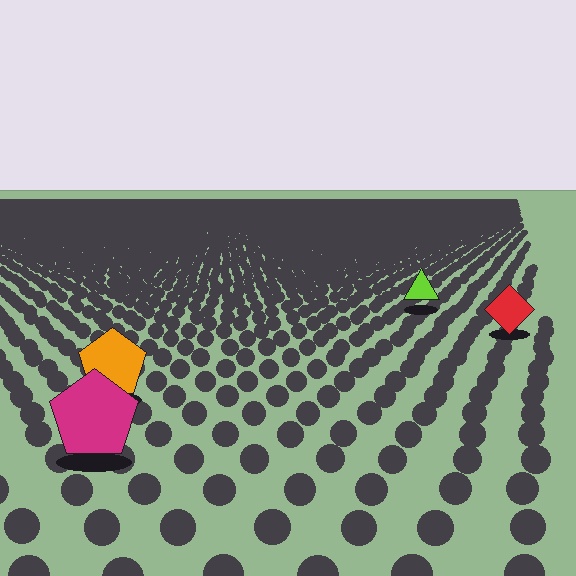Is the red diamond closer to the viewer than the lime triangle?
Yes. The red diamond is closer — you can tell from the texture gradient: the ground texture is coarser near it.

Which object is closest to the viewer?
The magenta pentagon is closest. The texture marks near it are larger and more spread out.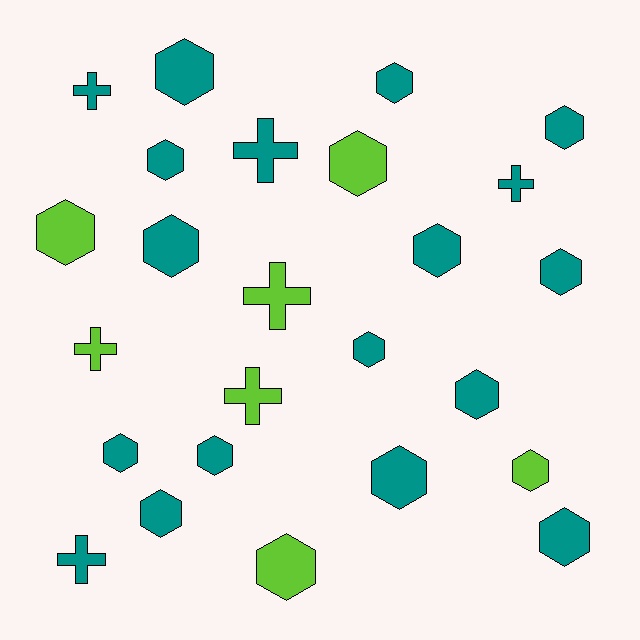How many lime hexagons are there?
There are 4 lime hexagons.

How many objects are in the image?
There are 25 objects.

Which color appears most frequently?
Teal, with 18 objects.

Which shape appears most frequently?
Hexagon, with 18 objects.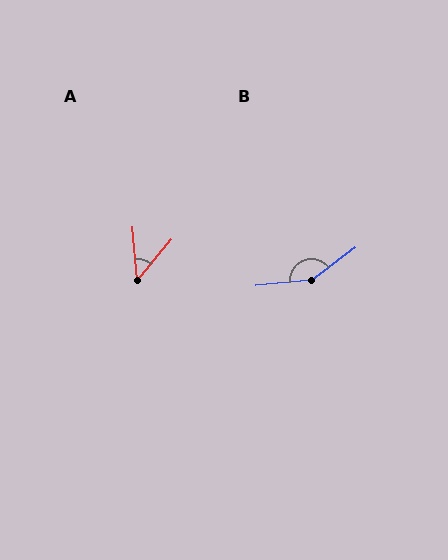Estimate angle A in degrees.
Approximately 45 degrees.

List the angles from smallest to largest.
A (45°), B (149°).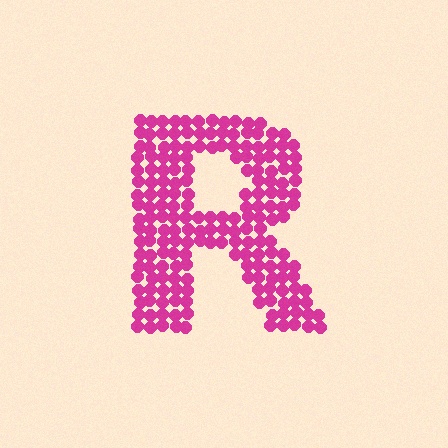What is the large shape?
The large shape is the letter R.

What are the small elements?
The small elements are circles.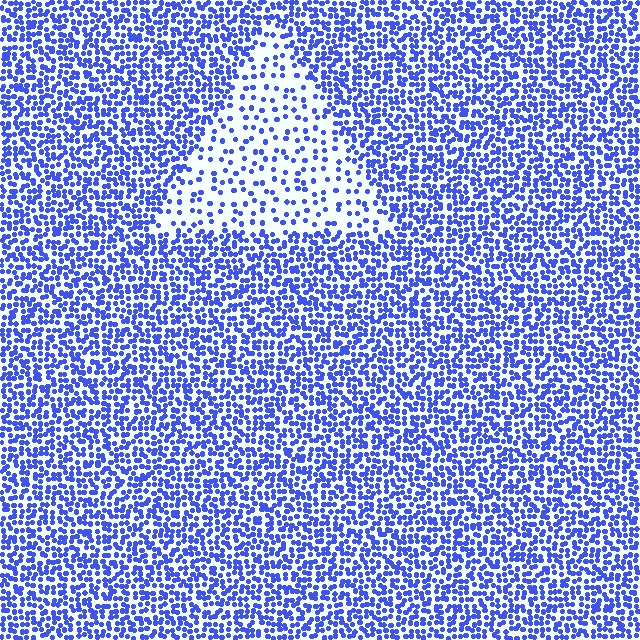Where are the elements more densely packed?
The elements are more densely packed outside the triangle boundary.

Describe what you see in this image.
The image contains small blue elements arranged at two different densities. A triangle-shaped region is visible where the elements are less densely packed than the surrounding area.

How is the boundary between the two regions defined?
The boundary is defined by a change in element density (approximately 2.7x ratio). All elements are the same color, size, and shape.